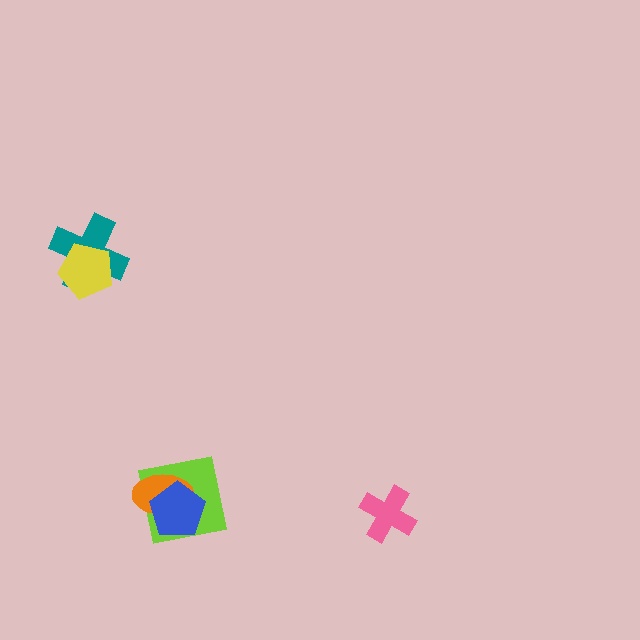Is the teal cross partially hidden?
Yes, it is partially covered by another shape.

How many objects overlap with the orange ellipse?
2 objects overlap with the orange ellipse.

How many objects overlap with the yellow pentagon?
1 object overlaps with the yellow pentagon.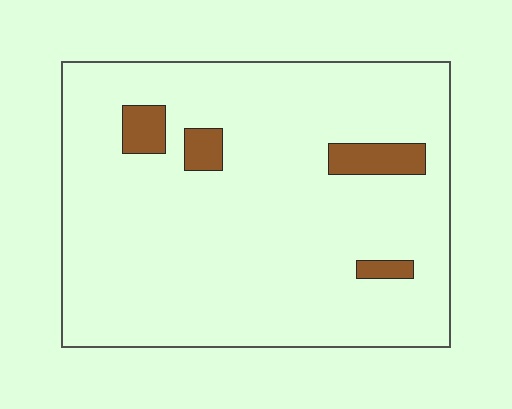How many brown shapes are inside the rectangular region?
4.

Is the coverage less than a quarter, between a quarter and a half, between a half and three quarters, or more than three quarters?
Less than a quarter.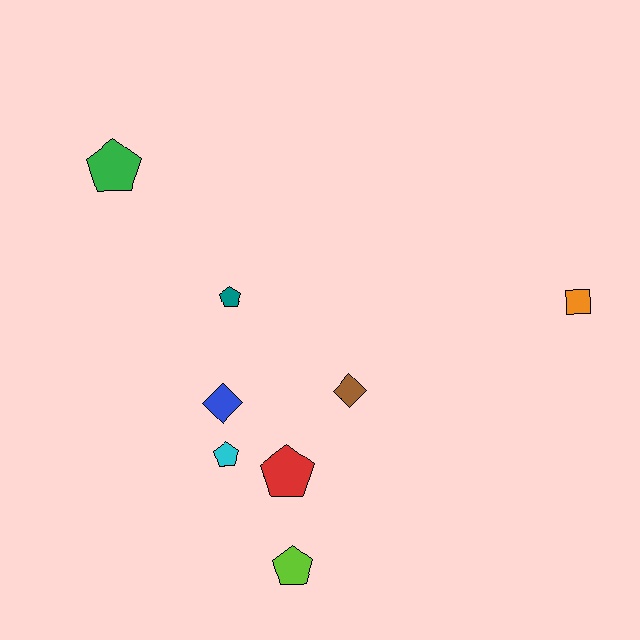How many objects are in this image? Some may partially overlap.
There are 8 objects.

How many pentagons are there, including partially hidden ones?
There are 5 pentagons.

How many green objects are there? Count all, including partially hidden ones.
There is 1 green object.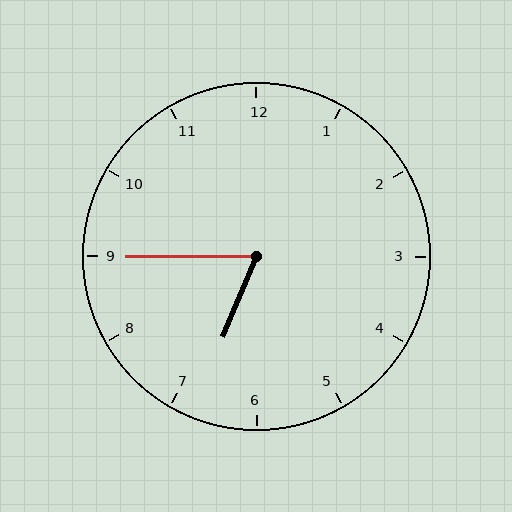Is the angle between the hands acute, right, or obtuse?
It is acute.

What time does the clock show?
6:45.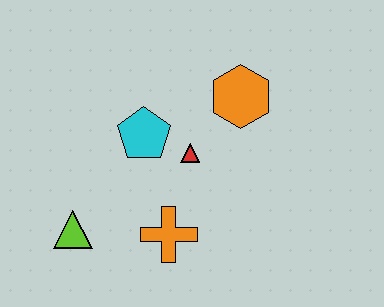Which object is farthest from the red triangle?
The lime triangle is farthest from the red triangle.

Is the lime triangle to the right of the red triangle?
No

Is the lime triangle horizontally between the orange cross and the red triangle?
No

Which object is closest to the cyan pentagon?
The red triangle is closest to the cyan pentagon.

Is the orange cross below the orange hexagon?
Yes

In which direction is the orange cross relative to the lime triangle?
The orange cross is to the right of the lime triangle.